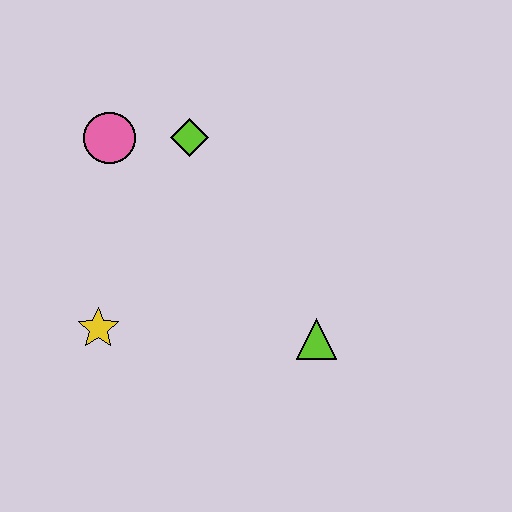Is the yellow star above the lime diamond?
No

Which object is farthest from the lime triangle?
The pink circle is farthest from the lime triangle.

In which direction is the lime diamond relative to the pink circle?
The lime diamond is to the right of the pink circle.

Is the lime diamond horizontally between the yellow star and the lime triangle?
Yes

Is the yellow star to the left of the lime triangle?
Yes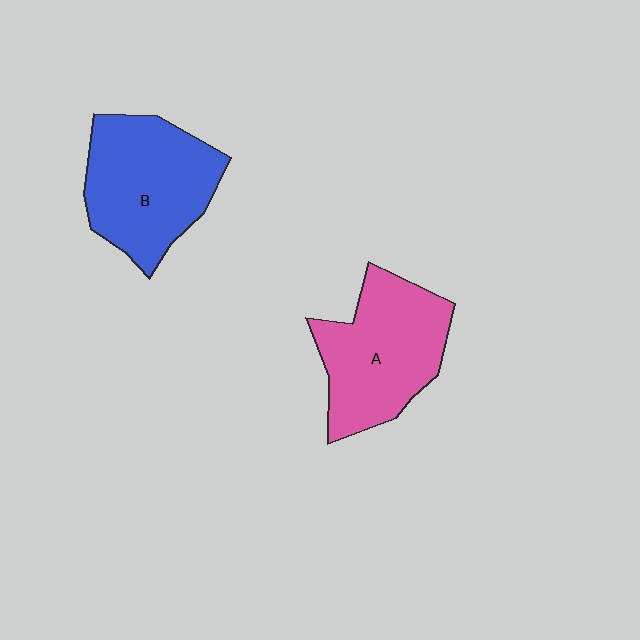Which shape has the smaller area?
Shape A (pink).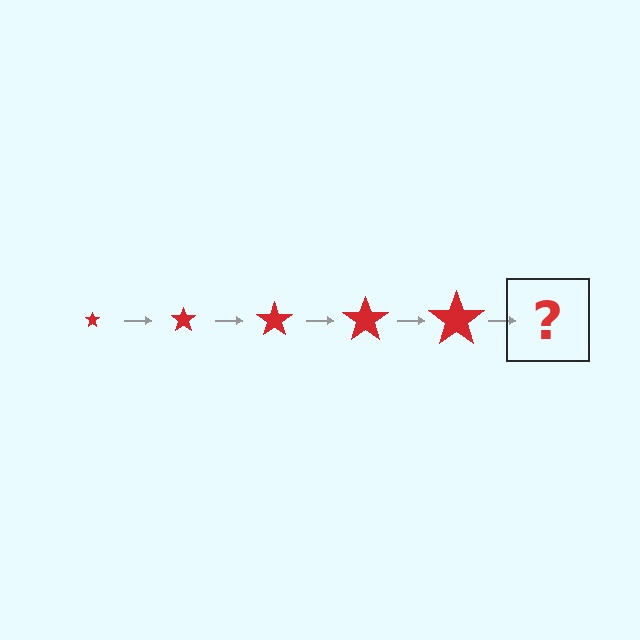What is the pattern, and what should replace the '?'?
The pattern is that the star gets progressively larger each step. The '?' should be a red star, larger than the previous one.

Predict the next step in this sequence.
The next step is a red star, larger than the previous one.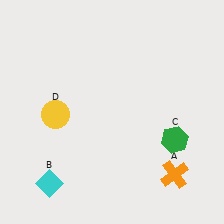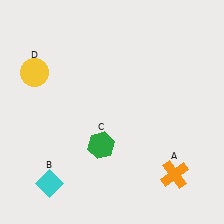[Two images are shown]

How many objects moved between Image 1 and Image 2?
2 objects moved between the two images.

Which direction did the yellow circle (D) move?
The yellow circle (D) moved up.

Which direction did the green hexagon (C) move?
The green hexagon (C) moved left.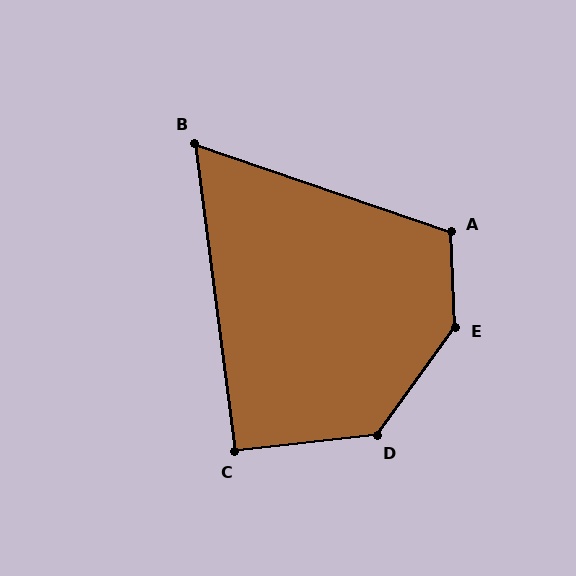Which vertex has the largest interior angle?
E, at approximately 141 degrees.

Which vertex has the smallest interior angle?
B, at approximately 64 degrees.